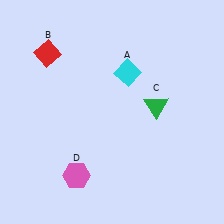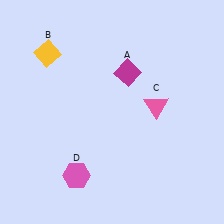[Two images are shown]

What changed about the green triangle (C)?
In Image 1, C is green. In Image 2, it changed to pink.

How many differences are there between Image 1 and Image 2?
There are 3 differences between the two images.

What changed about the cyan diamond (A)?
In Image 1, A is cyan. In Image 2, it changed to magenta.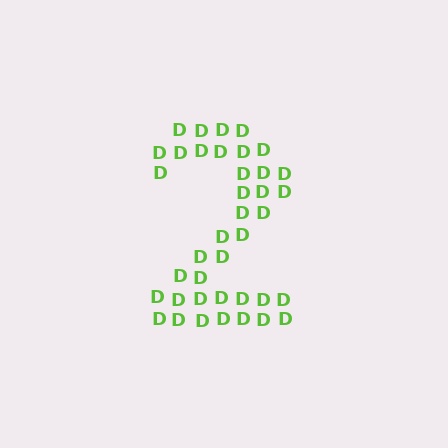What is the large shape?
The large shape is the digit 2.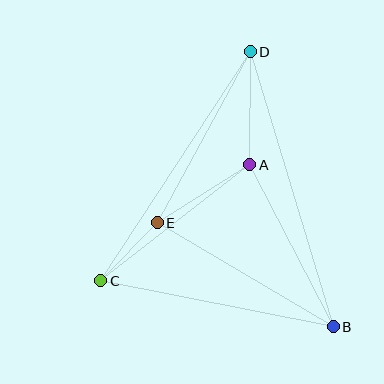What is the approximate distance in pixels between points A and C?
The distance between A and C is approximately 188 pixels.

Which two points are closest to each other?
Points C and E are closest to each other.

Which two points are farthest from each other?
Points B and D are farthest from each other.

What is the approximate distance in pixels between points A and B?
The distance between A and B is approximately 182 pixels.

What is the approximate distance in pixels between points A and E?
The distance between A and E is approximately 109 pixels.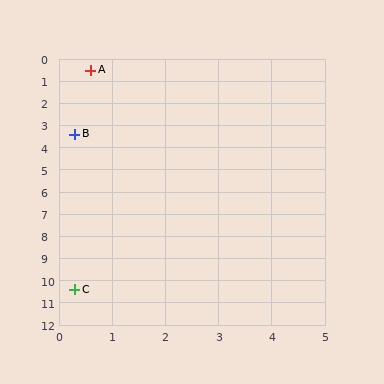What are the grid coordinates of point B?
Point B is at approximately (0.3, 3.4).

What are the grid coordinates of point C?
Point C is at approximately (0.3, 10.4).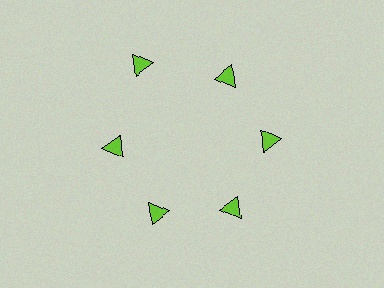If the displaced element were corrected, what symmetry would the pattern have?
It would have 6-fold rotational symmetry — the pattern would map onto itself every 60 degrees.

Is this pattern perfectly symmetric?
No. The 6 lime triangles are arranged in a ring, but one element near the 11 o'clock position is pushed outward from the center, breaking the 6-fold rotational symmetry.